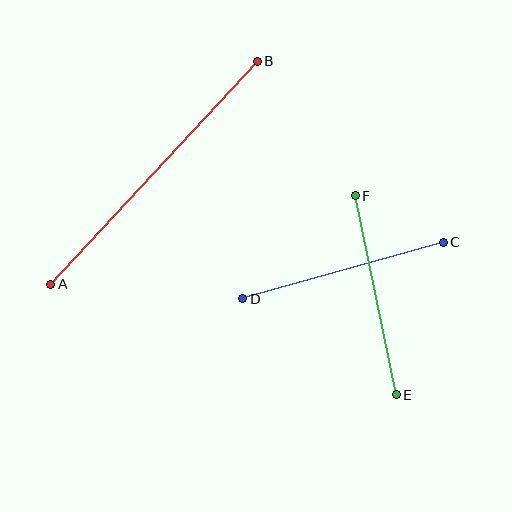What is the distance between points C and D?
The distance is approximately 208 pixels.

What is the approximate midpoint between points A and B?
The midpoint is at approximately (154, 173) pixels.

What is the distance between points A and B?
The distance is approximately 304 pixels.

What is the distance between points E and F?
The distance is approximately 203 pixels.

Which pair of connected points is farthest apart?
Points A and B are farthest apart.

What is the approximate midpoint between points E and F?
The midpoint is at approximately (376, 295) pixels.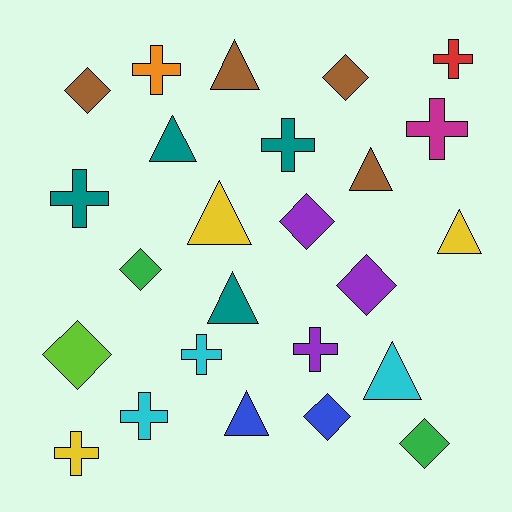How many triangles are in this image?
There are 8 triangles.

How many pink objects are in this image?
There are no pink objects.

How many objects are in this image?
There are 25 objects.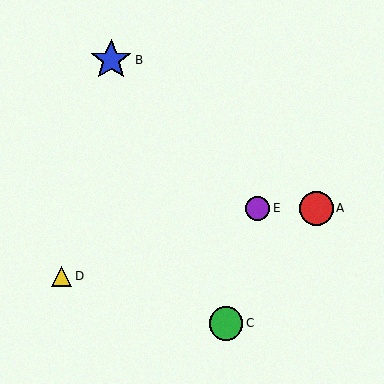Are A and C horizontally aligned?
No, A is at y≈208 and C is at y≈323.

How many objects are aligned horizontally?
2 objects (A, E) are aligned horizontally.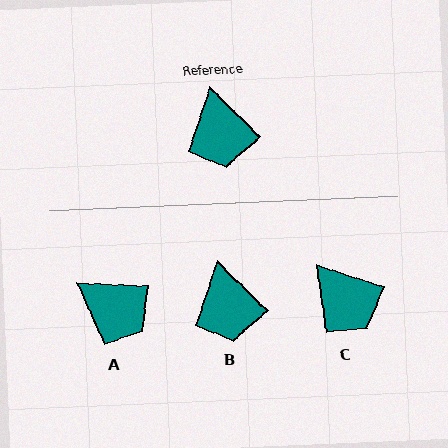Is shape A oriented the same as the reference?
No, it is off by about 42 degrees.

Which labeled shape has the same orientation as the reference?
B.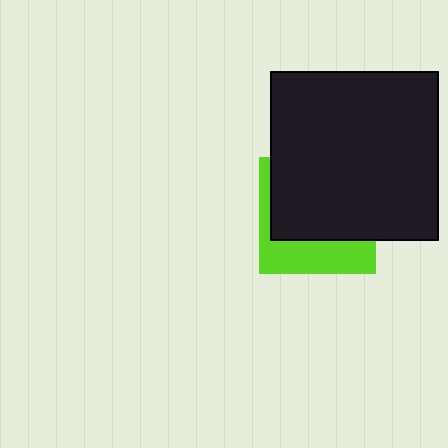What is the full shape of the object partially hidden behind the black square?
The partially hidden object is a lime square.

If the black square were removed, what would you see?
You would see the complete lime square.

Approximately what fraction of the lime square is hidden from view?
Roughly 66% of the lime square is hidden behind the black square.